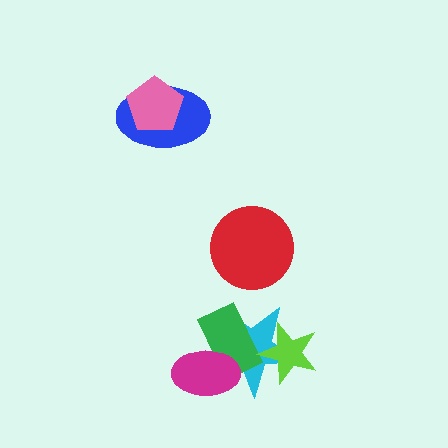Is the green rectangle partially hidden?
Yes, it is partially covered by another shape.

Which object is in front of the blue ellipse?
The pink pentagon is in front of the blue ellipse.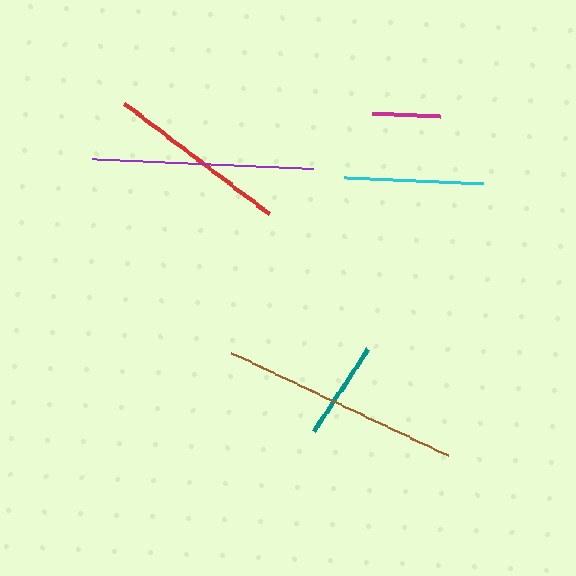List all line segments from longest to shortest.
From longest to shortest: brown, purple, red, cyan, teal, magenta.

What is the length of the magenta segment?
The magenta segment is approximately 67 pixels long.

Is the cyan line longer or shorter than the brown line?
The brown line is longer than the cyan line.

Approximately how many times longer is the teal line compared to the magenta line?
The teal line is approximately 1.5 times the length of the magenta line.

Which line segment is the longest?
The brown line is the longest at approximately 240 pixels.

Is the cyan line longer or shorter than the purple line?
The purple line is longer than the cyan line.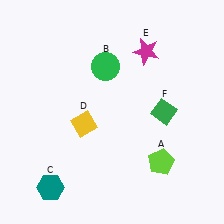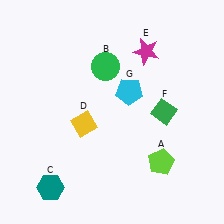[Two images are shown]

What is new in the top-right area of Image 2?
A cyan pentagon (G) was added in the top-right area of Image 2.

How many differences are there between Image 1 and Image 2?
There is 1 difference between the two images.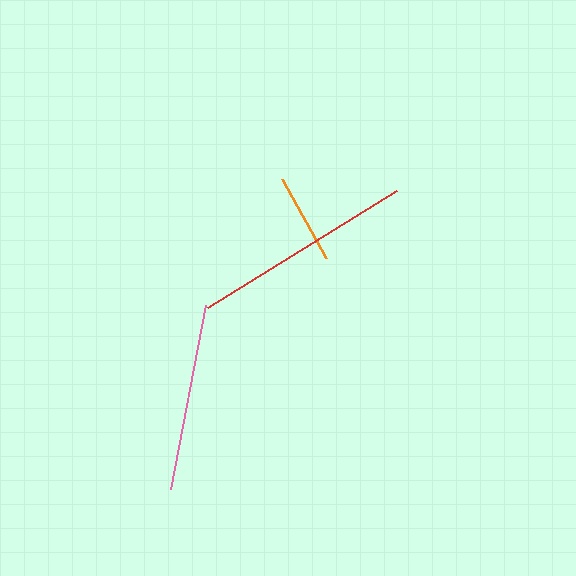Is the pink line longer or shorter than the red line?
The red line is longer than the pink line.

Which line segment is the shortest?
The orange line is the shortest at approximately 90 pixels.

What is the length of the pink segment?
The pink segment is approximately 188 pixels long.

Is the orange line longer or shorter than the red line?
The red line is longer than the orange line.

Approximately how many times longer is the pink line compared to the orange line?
The pink line is approximately 2.1 times the length of the orange line.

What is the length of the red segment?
The red segment is approximately 222 pixels long.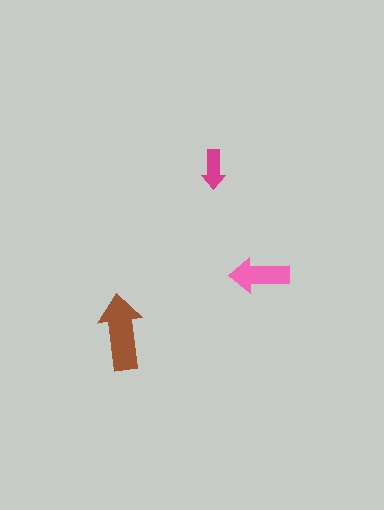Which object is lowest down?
The brown arrow is bottommost.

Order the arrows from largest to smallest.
the brown one, the pink one, the magenta one.